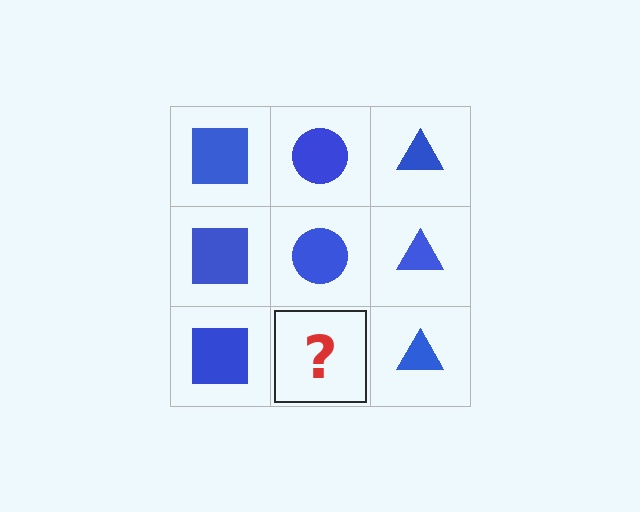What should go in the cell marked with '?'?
The missing cell should contain a blue circle.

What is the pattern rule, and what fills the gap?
The rule is that each column has a consistent shape. The gap should be filled with a blue circle.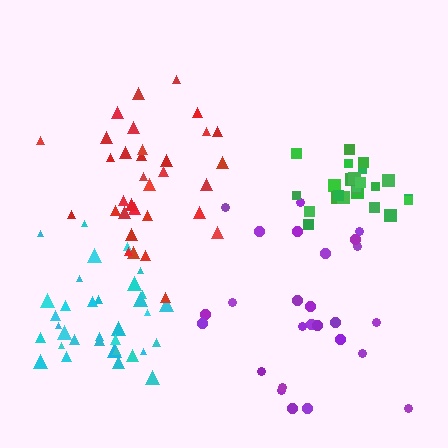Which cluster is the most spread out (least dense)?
Purple.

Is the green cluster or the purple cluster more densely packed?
Green.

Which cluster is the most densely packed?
Green.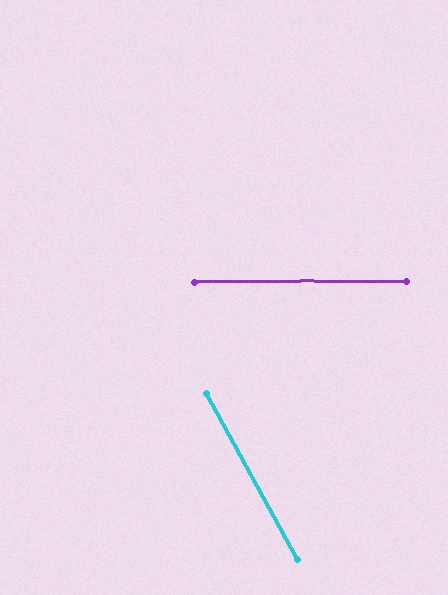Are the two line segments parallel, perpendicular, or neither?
Neither parallel nor perpendicular — they differ by about 62°.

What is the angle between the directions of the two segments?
Approximately 62 degrees.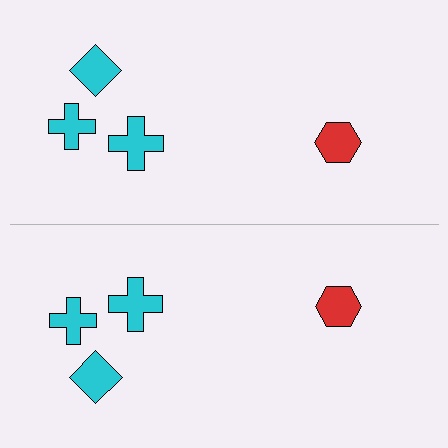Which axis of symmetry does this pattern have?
The pattern has a horizontal axis of symmetry running through the center of the image.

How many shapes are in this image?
There are 8 shapes in this image.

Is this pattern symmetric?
Yes, this pattern has bilateral (reflection) symmetry.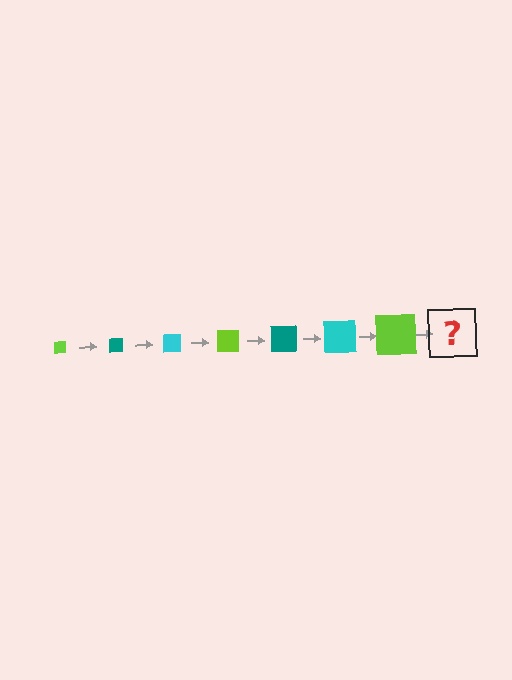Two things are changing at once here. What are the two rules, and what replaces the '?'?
The two rules are that the square grows larger each step and the color cycles through lime, teal, and cyan. The '?' should be a teal square, larger than the previous one.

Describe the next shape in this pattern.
It should be a teal square, larger than the previous one.